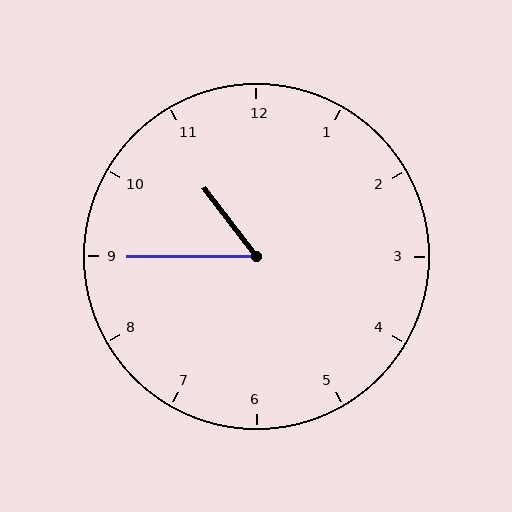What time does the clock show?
10:45.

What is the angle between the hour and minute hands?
Approximately 52 degrees.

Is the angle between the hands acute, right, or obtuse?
It is acute.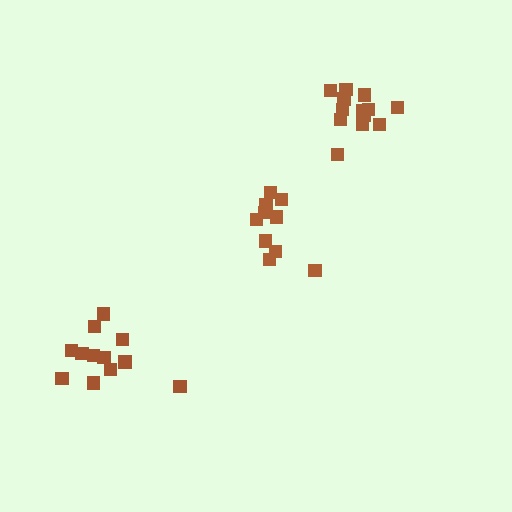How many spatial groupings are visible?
There are 3 spatial groupings.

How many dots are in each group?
Group 1: 11 dots, Group 2: 13 dots, Group 3: 12 dots (36 total).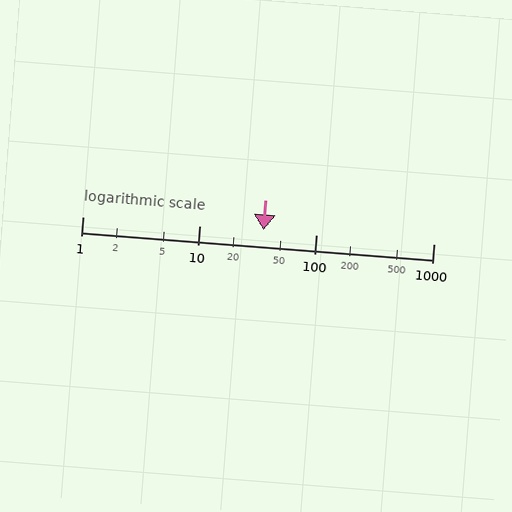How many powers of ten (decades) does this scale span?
The scale spans 3 decades, from 1 to 1000.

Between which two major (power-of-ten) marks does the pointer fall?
The pointer is between 10 and 100.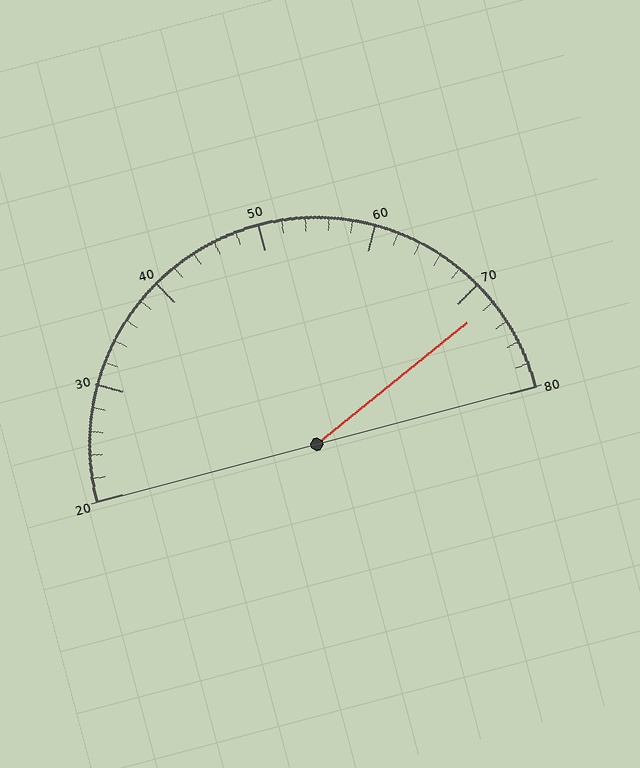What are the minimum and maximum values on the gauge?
The gauge ranges from 20 to 80.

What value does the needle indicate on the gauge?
The needle indicates approximately 72.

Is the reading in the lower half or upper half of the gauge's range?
The reading is in the upper half of the range (20 to 80).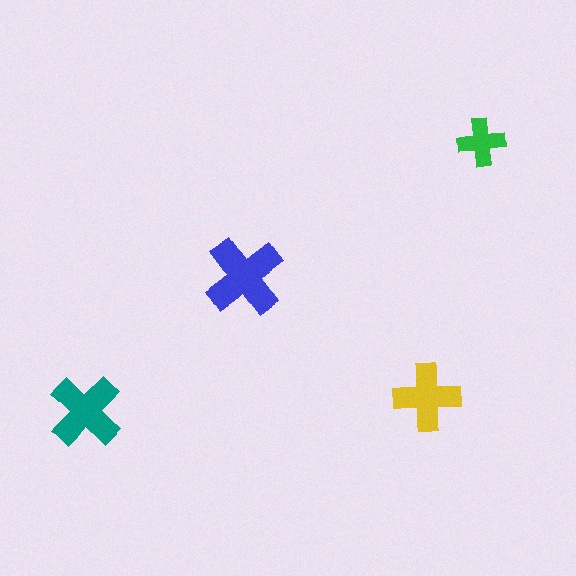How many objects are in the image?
There are 4 objects in the image.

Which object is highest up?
The green cross is topmost.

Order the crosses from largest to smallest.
the blue one, the teal one, the yellow one, the green one.